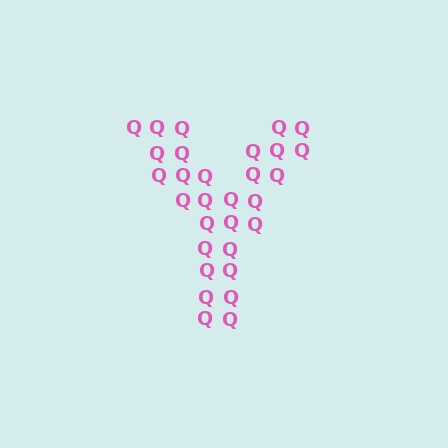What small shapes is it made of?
It is made of small letter Q's.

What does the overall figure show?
The overall figure shows the letter Y.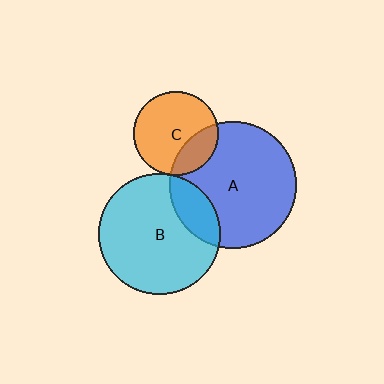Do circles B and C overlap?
Yes.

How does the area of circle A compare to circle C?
Approximately 2.3 times.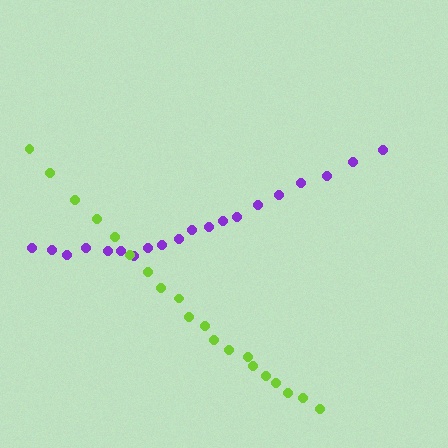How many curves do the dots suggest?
There are 2 distinct paths.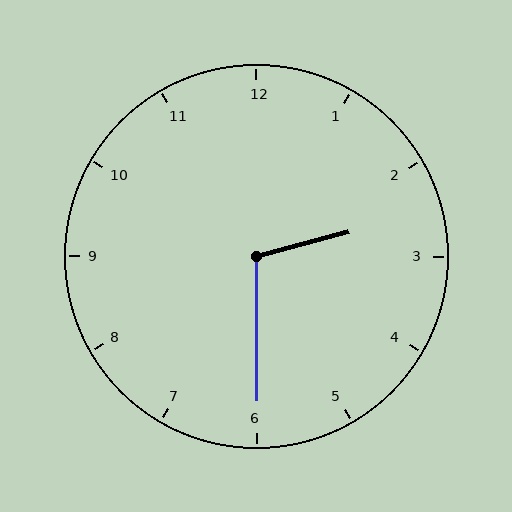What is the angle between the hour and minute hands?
Approximately 105 degrees.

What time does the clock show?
2:30.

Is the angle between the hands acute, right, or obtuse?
It is obtuse.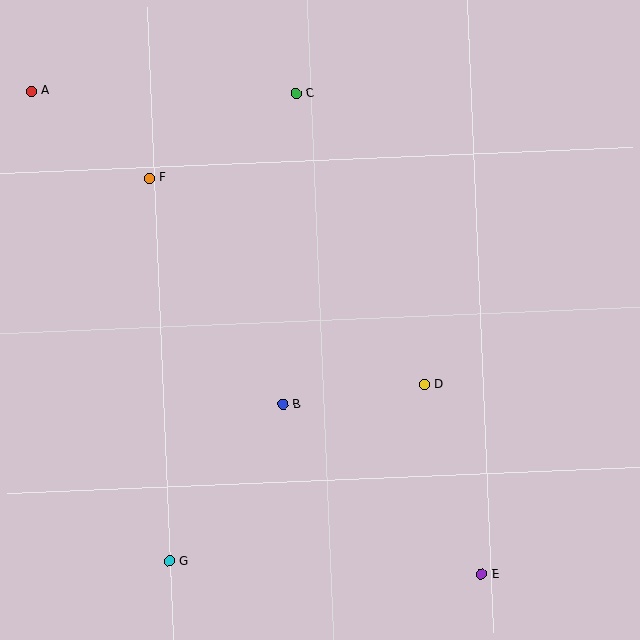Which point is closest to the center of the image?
Point B at (282, 404) is closest to the center.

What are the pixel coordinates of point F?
Point F is at (149, 178).